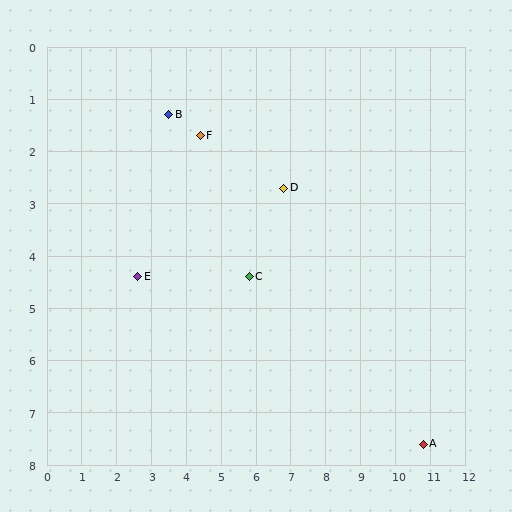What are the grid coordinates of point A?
Point A is at approximately (10.8, 7.6).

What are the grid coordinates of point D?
Point D is at approximately (6.8, 2.7).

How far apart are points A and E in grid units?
Points A and E are about 8.8 grid units apart.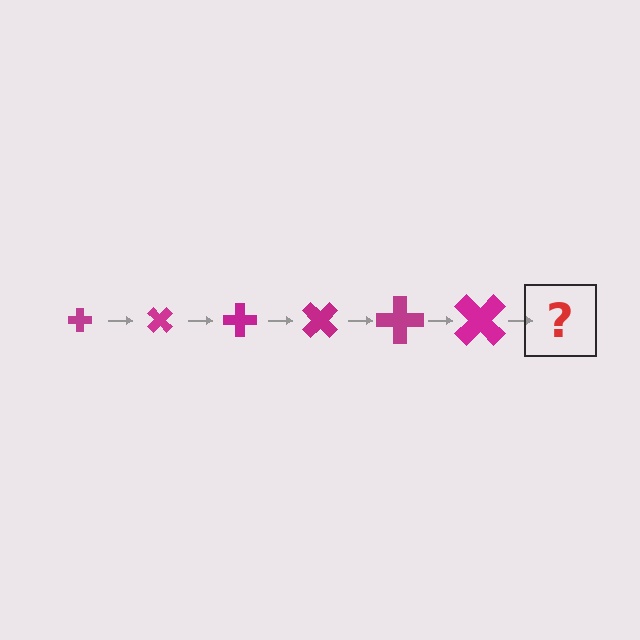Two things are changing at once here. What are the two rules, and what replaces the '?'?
The two rules are that the cross grows larger each step and it rotates 45 degrees each step. The '?' should be a cross, larger than the previous one and rotated 270 degrees from the start.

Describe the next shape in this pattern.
It should be a cross, larger than the previous one and rotated 270 degrees from the start.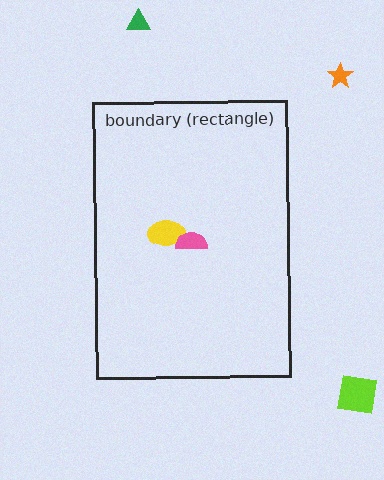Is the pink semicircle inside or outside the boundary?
Inside.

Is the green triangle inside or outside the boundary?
Outside.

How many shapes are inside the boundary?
2 inside, 3 outside.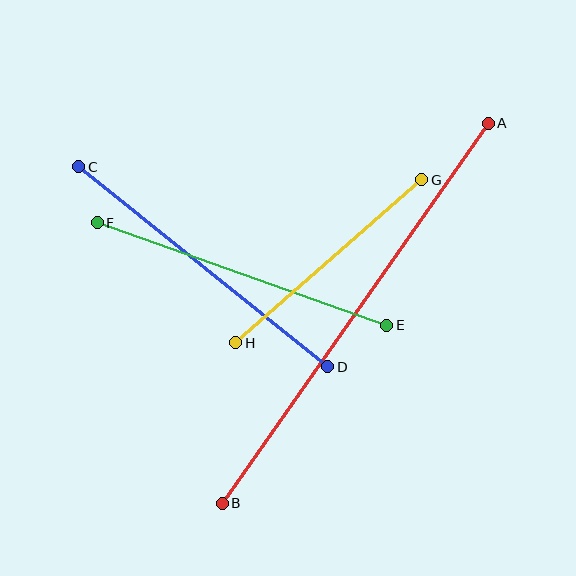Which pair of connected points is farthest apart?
Points A and B are farthest apart.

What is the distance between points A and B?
The distance is approximately 464 pixels.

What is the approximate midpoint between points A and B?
The midpoint is at approximately (355, 313) pixels.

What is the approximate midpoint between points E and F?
The midpoint is at approximately (242, 274) pixels.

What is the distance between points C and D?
The distance is approximately 320 pixels.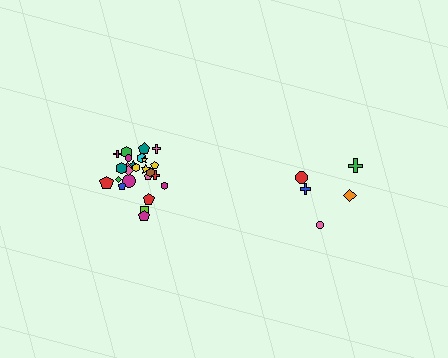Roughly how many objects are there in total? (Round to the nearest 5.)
Roughly 30 objects in total.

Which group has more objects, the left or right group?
The left group.